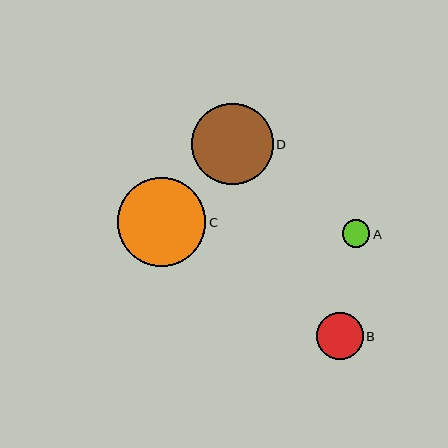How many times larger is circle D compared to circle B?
Circle D is approximately 1.7 times the size of circle B.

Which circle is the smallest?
Circle A is the smallest with a size of approximately 28 pixels.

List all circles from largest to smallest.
From largest to smallest: C, D, B, A.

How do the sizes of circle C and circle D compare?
Circle C and circle D are approximately the same size.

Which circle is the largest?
Circle C is the largest with a size of approximately 89 pixels.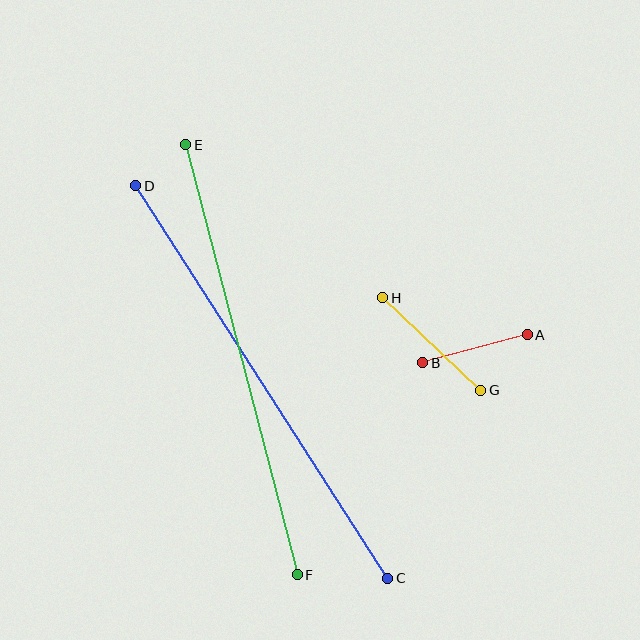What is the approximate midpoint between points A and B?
The midpoint is at approximately (475, 349) pixels.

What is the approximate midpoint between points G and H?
The midpoint is at approximately (432, 344) pixels.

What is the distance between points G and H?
The distance is approximately 135 pixels.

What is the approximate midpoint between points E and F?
The midpoint is at approximately (241, 360) pixels.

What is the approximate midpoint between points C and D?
The midpoint is at approximately (262, 382) pixels.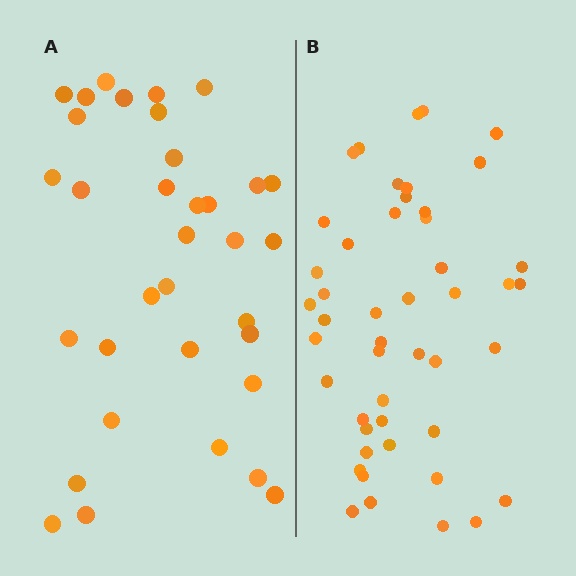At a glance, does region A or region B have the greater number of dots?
Region B (the right region) has more dots.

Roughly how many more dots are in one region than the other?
Region B has approximately 15 more dots than region A.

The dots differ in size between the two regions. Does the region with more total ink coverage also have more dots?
No. Region A has more total ink coverage because its dots are larger, but region B actually contains more individual dots. Total area can be misleading — the number of items is what matters here.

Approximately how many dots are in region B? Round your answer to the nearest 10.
About 50 dots. (The exact count is 47, which rounds to 50.)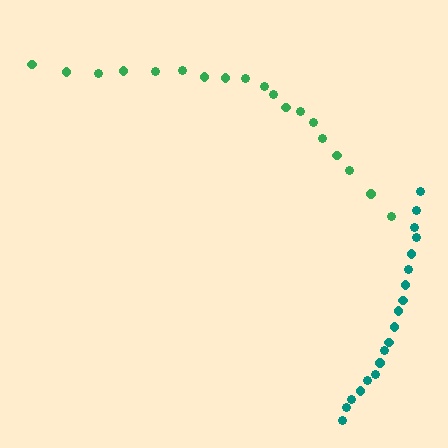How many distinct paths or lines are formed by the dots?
There are 2 distinct paths.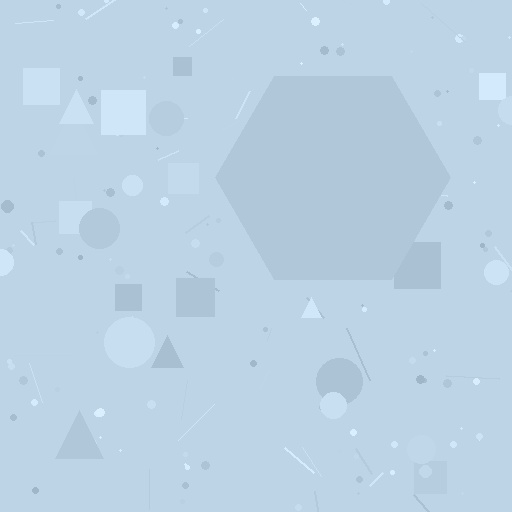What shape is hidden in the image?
A hexagon is hidden in the image.